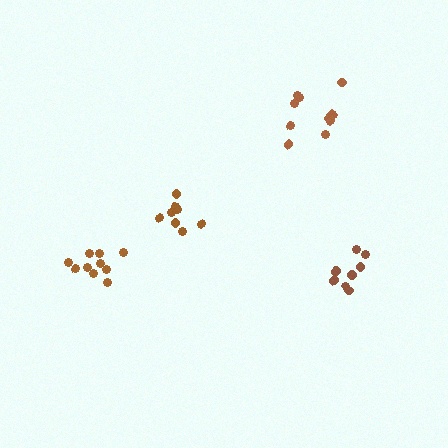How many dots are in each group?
Group 1: 10 dots, Group 2: 11 dots, Group 3: 8 dots, Group 4: 8 dots (37 total).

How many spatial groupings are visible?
There are 4 spatial groupings.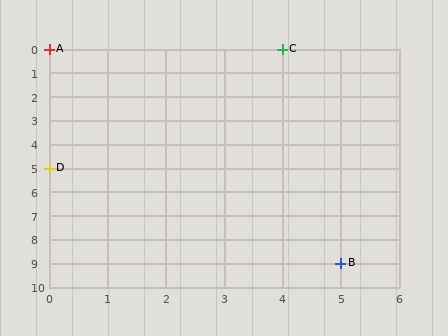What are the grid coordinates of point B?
Point B is at grid coordinates (5, 9).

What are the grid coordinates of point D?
Point D is at grid coordinates (0, 5).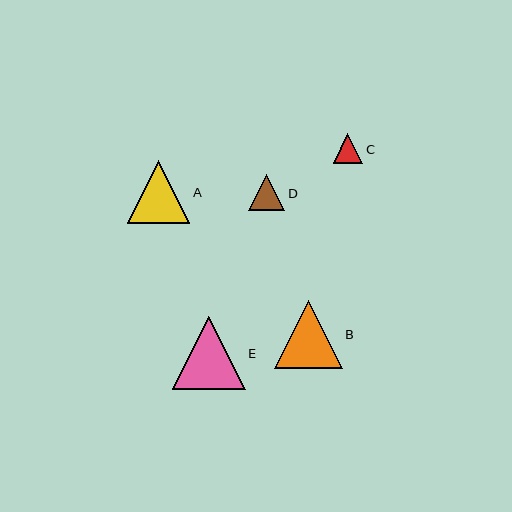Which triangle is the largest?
Triangle E is the largest with a size of approximately 73 pixels.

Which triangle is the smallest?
Triangle C is the smallest with a size of approximately 29 pixels.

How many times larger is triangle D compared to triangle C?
Triangle D is approximately 1.2 times the size of triangle C.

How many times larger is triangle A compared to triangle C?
Triangle A is approximately 2.1 times the size of triangle C.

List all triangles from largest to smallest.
From largest to smallest: E, B, A, D, C.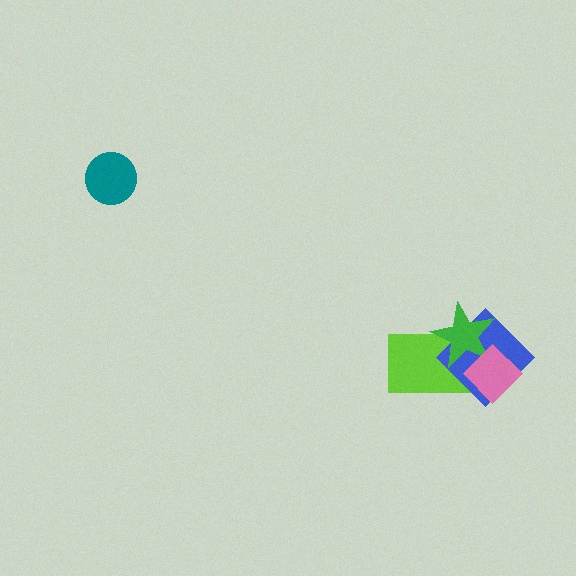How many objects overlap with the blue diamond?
3 objects overlap with the blue diamond.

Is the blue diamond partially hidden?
Yes, it is partially covered by another shape.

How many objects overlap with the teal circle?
0 objects overlap with the teal circle.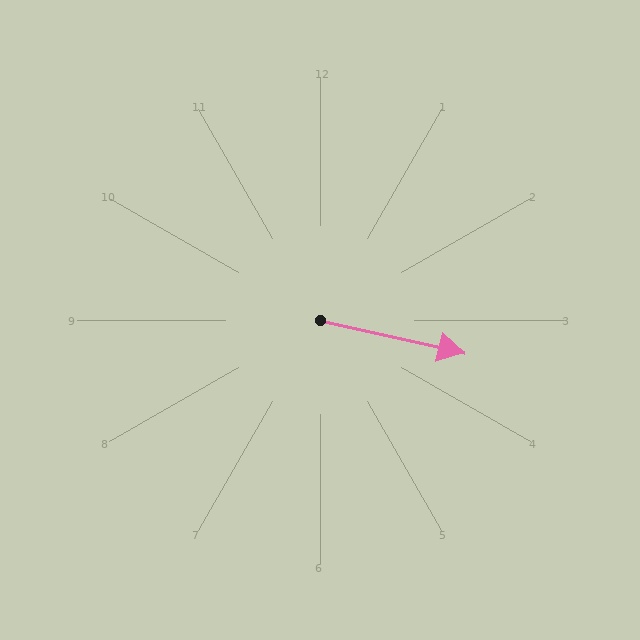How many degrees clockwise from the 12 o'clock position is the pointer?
Approximately 103 degrees.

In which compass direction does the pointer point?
East.